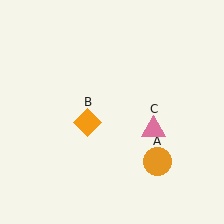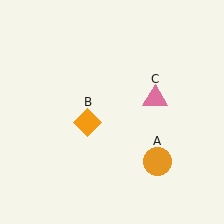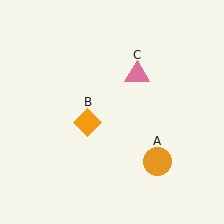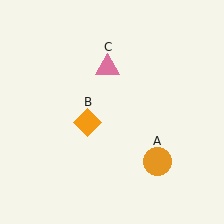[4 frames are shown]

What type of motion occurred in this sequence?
The pink triangle (object C) rotated counterclockwise around the center of the scene.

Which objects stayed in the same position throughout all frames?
Orange circle (object A) and orange diamond (object B) remained stationary.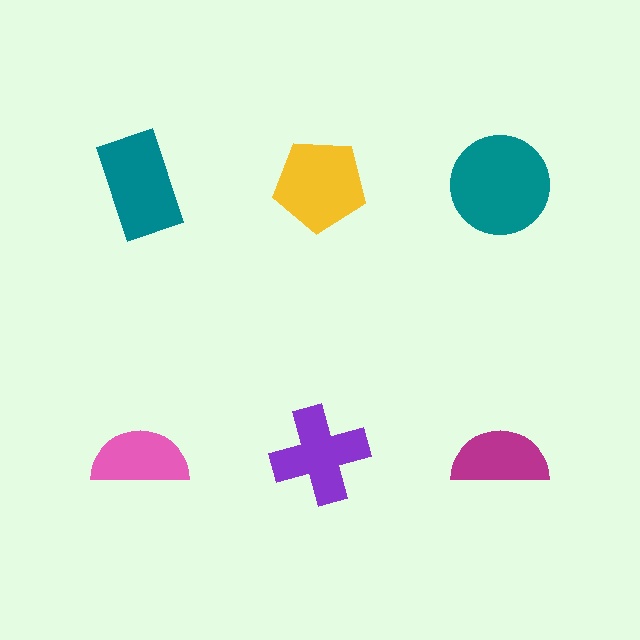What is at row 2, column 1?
A pink semicircle.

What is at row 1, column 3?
A teal circle.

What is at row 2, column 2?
A purple cross.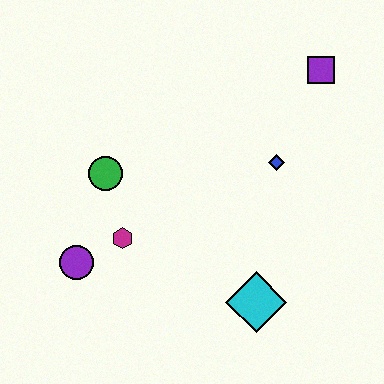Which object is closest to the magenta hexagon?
The purple circle is closest to the magenta hexagon.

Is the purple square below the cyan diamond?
No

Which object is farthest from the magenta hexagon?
The purple square is farthest from the magenta hexagon.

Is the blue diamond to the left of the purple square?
Yes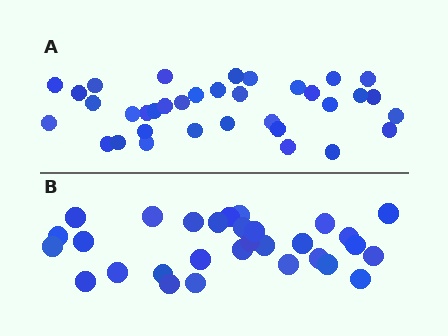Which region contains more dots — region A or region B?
Region A (the top region) has more dots.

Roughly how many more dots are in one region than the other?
Region A has about 5 more dots than region B.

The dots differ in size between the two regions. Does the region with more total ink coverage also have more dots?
No. Region B has more total ink coverage because its dots are larger, but region A actually contains more individual dots. Total area can be misleading — the number of items is what matters here.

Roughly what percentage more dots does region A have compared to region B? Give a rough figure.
About 15% more.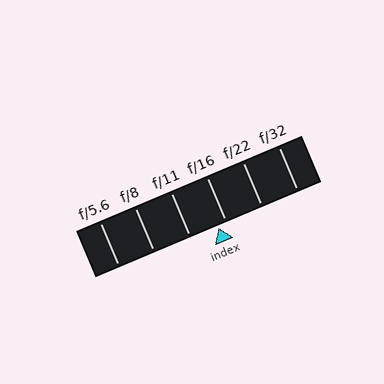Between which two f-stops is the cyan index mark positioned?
The index mark is between f/11 and f/16.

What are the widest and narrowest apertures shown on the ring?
The widest aperture shown is f/5.6 and the narrowest is f/32.